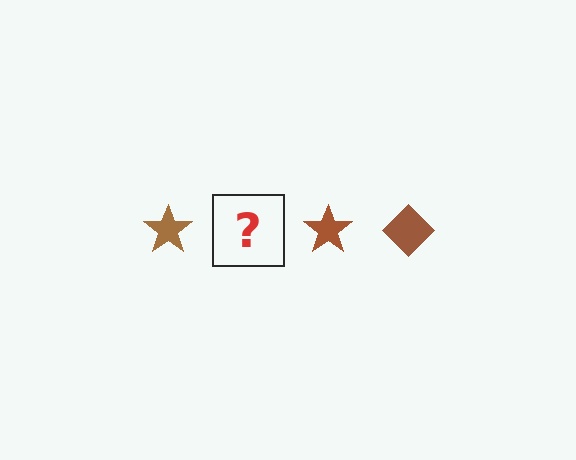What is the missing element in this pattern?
The missing element is a brown diamond.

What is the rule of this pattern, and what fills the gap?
The rule is that the pattern cycles through star, diamond shapes in brown. The gap should be filled with a brown diamond.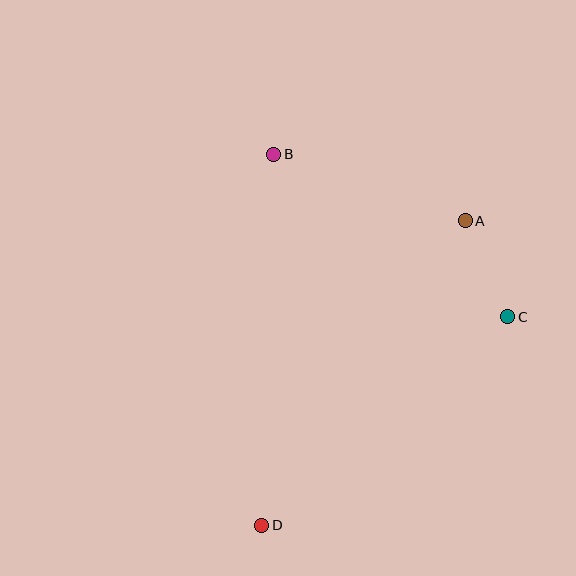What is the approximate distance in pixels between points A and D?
The distance between A and D is approximately 366 pixels.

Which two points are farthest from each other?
Points B and D are farthest from each other.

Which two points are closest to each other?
Points A and C are closest to each other.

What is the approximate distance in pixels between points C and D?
The distance between C and D is approximately 322 pixels.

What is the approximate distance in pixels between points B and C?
The distance between B and C is approximately 285 pixels.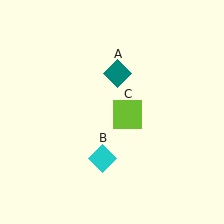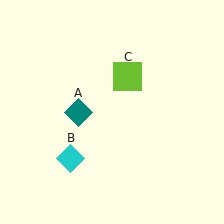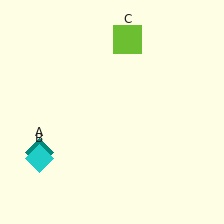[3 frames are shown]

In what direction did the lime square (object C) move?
The lime square (object C) moved up.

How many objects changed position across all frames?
3 objects changed position: teal diamond (object A), cyan diamond (object B), lime square (object C).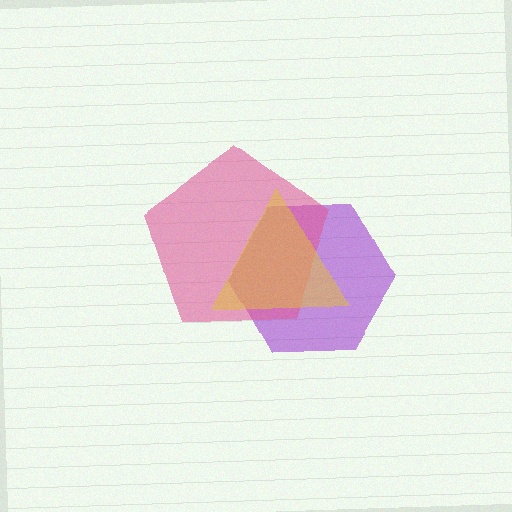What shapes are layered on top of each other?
The layered shapes are: a purple hexagon, a pink pentagon, a yellow triangle.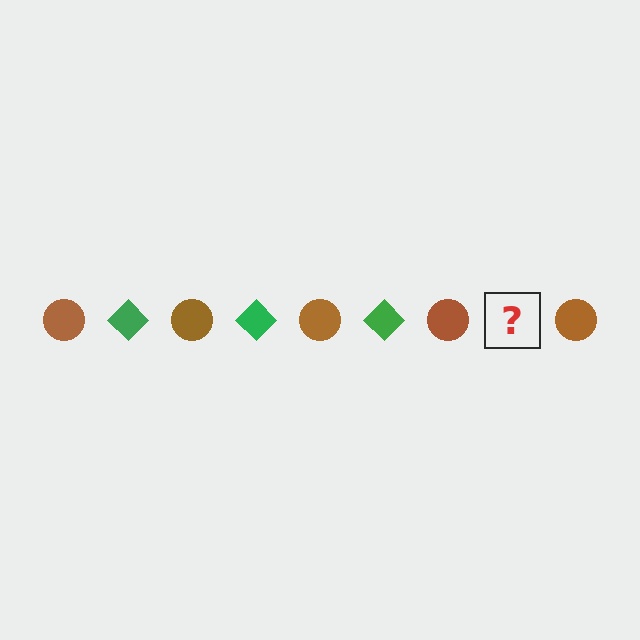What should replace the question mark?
The question mark should be replaced with a green diamond.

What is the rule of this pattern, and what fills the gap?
The rule is that the pattern alternates between brown circle and green diamond. The gap should be filled with a green diamond.